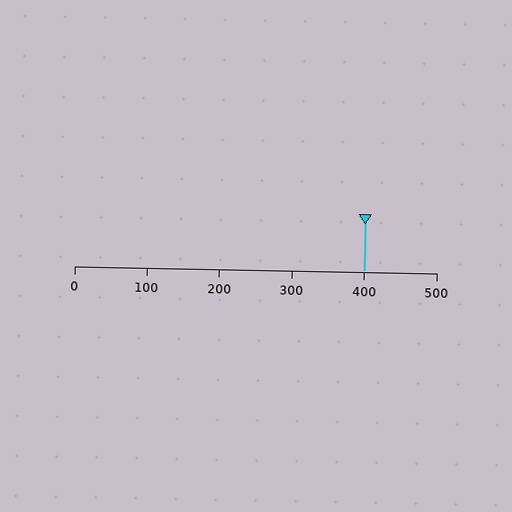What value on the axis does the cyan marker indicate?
The marker indicates approximately 400.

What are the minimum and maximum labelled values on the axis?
The axis runs from 0 to 500.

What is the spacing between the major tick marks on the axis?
The major ticks are spaced 100 apart.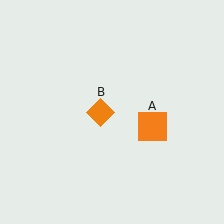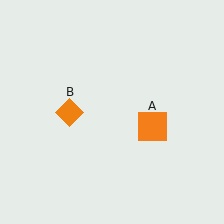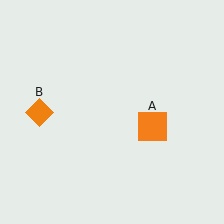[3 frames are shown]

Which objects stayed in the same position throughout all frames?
Orange square (object A) remained stationary.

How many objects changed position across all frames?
1 object changed position: orange diamond (object B).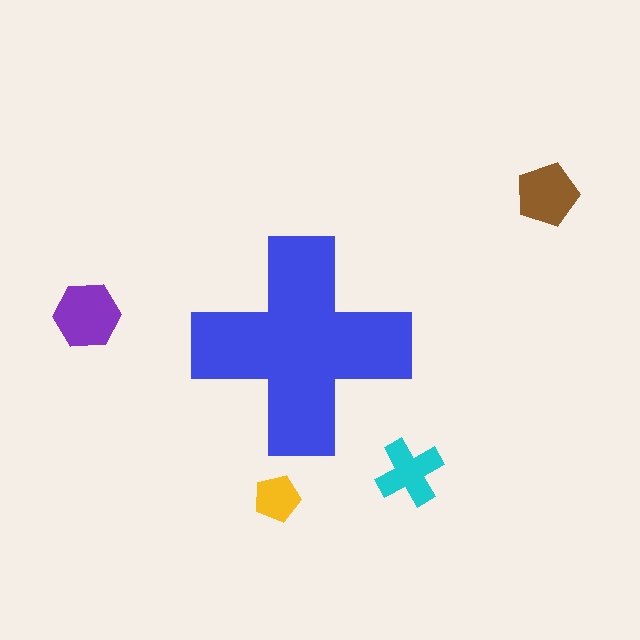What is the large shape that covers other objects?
A blue cross.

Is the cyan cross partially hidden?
No, the cyan cross is fully visible.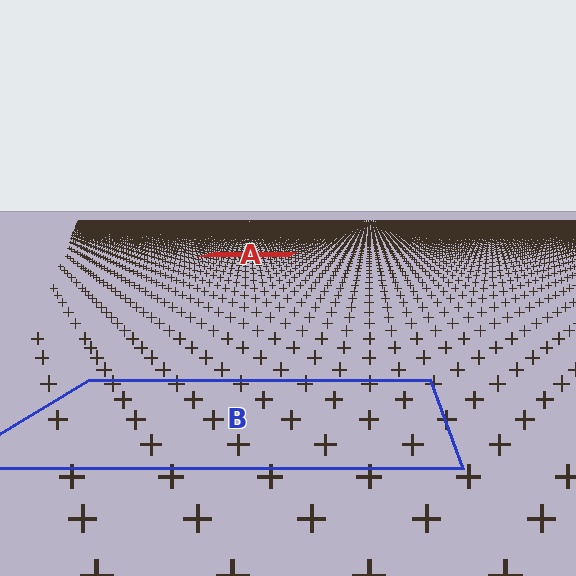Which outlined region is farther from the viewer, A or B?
Region A is farther from the viewer — the texture elements inside it appear smaller and more densely packed.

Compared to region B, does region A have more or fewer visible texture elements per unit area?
Region A has more texture elements per unit area — they are packed more densely because it is farther away.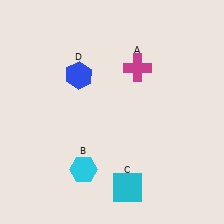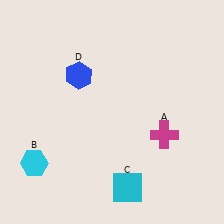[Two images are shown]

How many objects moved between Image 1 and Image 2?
2 objects moved between the two images.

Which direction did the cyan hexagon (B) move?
The cyan hexagon (B) moved left.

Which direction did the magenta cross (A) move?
The magenta cross (A) moved down.